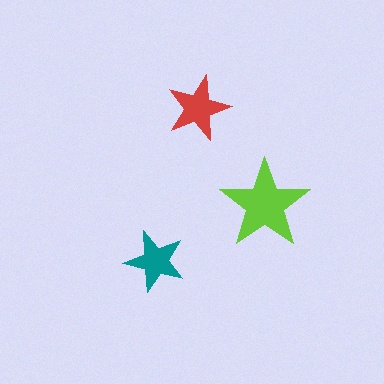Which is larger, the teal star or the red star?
The red one.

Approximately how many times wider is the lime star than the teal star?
About 1.5 times wider.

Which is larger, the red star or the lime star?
The lime one.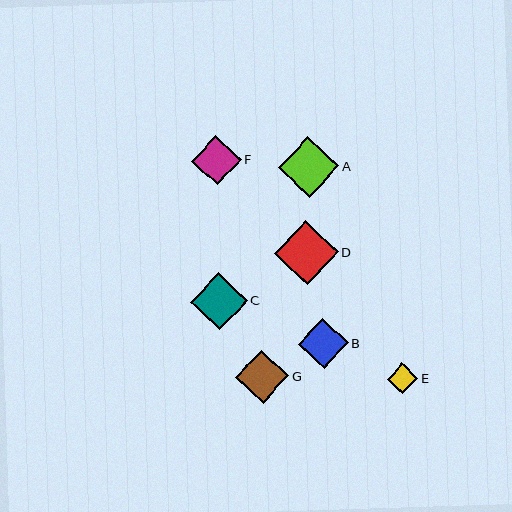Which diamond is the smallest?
Diamond E is the smallest with a size of approximately 30 pixels.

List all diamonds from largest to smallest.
From largest to smallest: D, A, C, G, B, F, E.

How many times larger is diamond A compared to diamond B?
Diamond A is approximately 1.2 times the size of diamond B.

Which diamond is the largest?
Diamond D is the largest with a size of approximately 64 pixels.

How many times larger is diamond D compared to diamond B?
Diamond D is approximately 1.3 times the size of diamond B.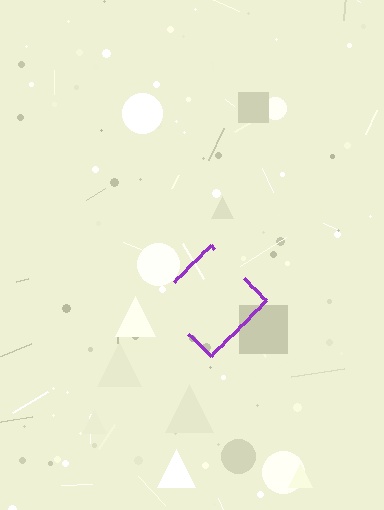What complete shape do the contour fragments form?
The contour fragments form a diamond.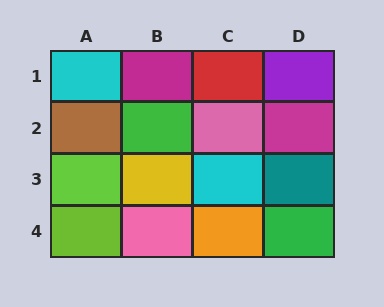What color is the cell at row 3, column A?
Lime.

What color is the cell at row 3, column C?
Cyan.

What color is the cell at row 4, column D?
Green.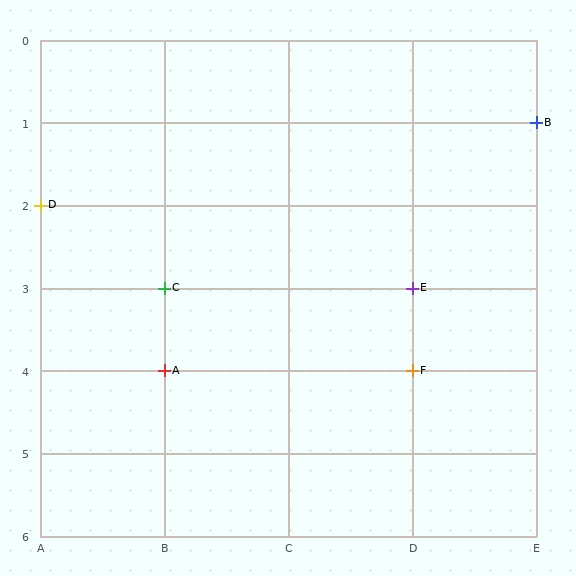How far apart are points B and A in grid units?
Points B and A are 3 columns and 3 rows apart (about 4.2 grid units diagonally).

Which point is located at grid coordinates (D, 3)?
Point E is at (D, 3).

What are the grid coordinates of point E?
Point E is at grid coordinates (D, 3).